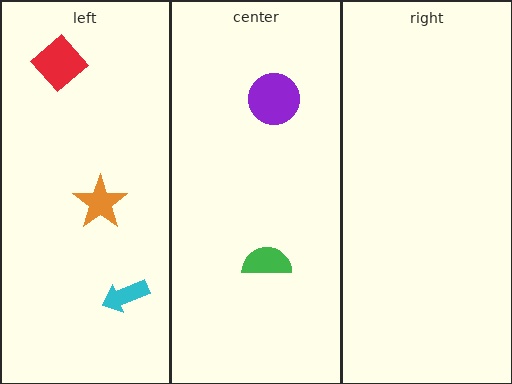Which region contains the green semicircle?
The center region.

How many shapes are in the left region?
3.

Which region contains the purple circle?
The center region.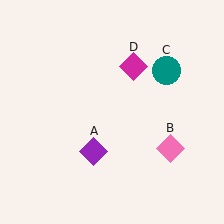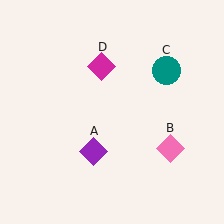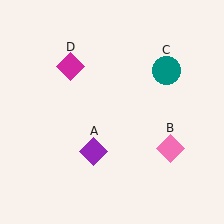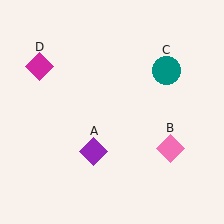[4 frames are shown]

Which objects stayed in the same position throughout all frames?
Purple diamond (object A) and pink diamond (object B) and teal circle (object C) remained stationary.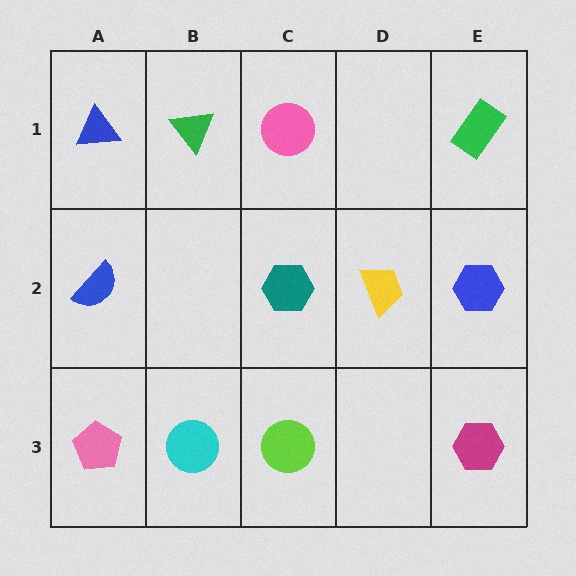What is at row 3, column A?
A pink pentagon.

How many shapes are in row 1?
4 shapes.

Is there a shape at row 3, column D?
No, that cell is empty.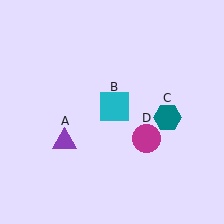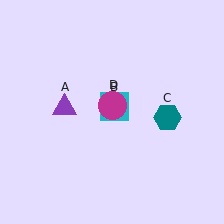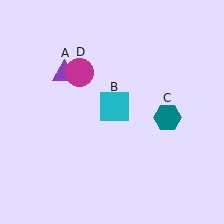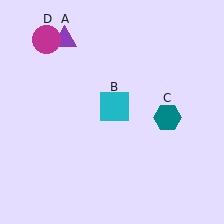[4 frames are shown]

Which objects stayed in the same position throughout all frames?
Cyan square (object B) and teal hexagon (object C) remained stationary.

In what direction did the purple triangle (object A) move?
The purple triangle (object A) moved up.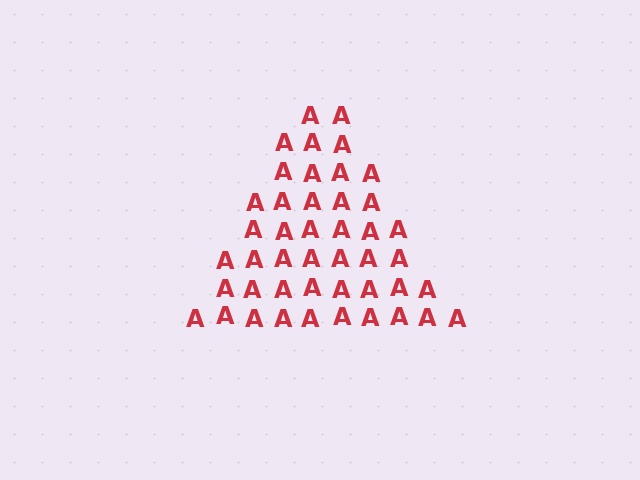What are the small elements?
The small elements are letter A's.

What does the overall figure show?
The overall figure shows a triangle.